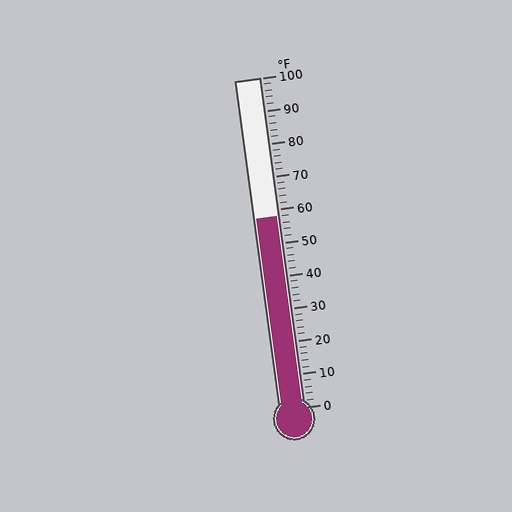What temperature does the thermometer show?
The thermometer shows approximately 58°F.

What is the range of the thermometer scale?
The thermometer scale ranges from 0°F to 100°F.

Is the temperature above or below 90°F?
The temperature is below 90°F.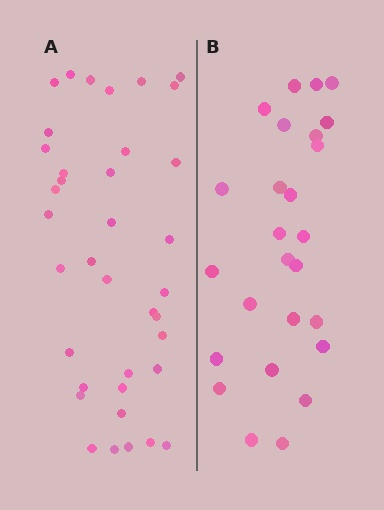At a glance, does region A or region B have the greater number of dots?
Region A (the left region) has more dots.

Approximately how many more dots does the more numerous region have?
Region A has roughly 12 or so more dots than region B.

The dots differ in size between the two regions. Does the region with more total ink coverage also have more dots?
No. Region B has more total ink coverage because its dots are larger, but region A actually contains more individual dots. Total area can be misleading — the number of items is what matters here.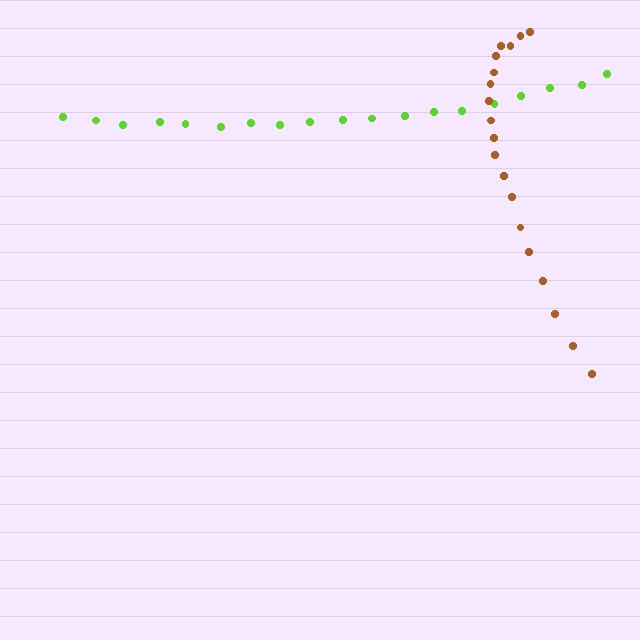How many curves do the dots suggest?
There are 2 distinct paths.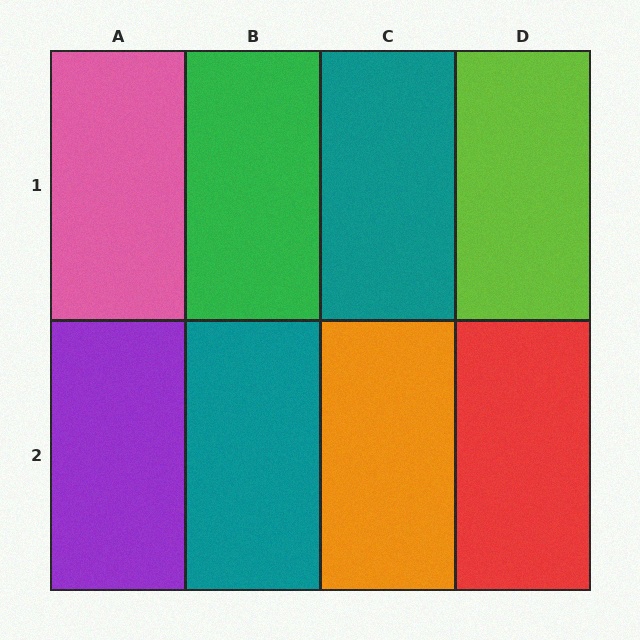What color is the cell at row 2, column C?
Orange.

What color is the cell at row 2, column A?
Purple.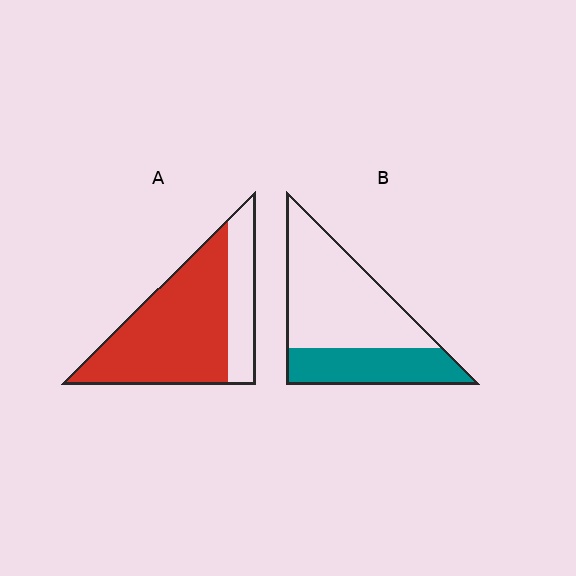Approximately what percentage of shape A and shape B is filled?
A is approximately 75% and B is approximately 35%.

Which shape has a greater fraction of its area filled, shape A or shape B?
Shape A.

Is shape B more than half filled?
No.